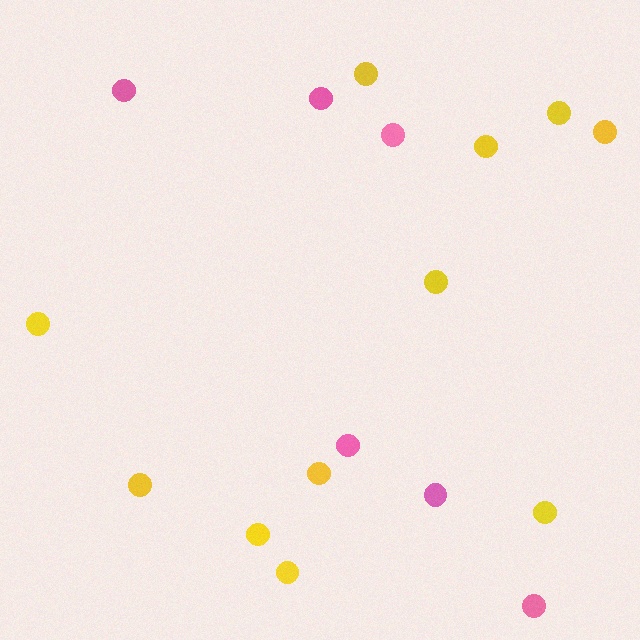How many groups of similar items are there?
There are 2 groups: one group of pink circles (6) and one group of yellow circles (11).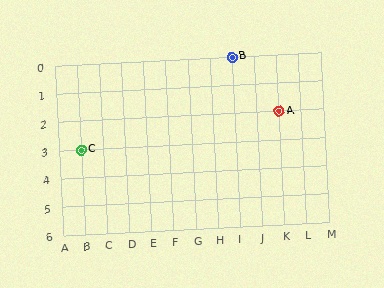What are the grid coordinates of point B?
Point B is at grid coordinates (I, 0).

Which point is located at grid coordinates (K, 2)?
Point A is at (K, 2).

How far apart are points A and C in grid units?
Points A and C are 9 columns and 1 row apart (about 9.1 grid units diagonally).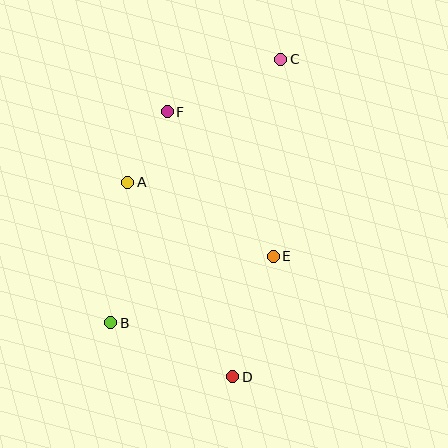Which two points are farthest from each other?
Points C and D are farthest from each other.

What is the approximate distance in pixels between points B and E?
The distance between B and E is approximately 176 pixels.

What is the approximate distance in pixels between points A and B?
The distance between A and B is approximately 142 pixels.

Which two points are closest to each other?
Points A and F are closest to each other.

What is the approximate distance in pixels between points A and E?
The distance between A and E is approximately 163 pixels.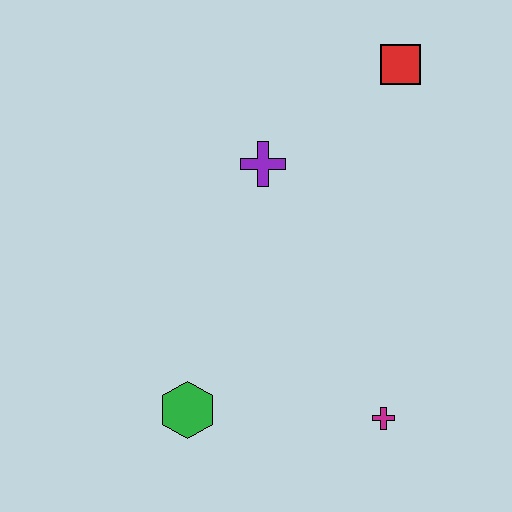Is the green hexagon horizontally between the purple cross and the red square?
No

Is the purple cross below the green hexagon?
No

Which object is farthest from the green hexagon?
The red square is farthest from the green hexagon.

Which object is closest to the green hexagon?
The magenta cross is closest to the green hexagon.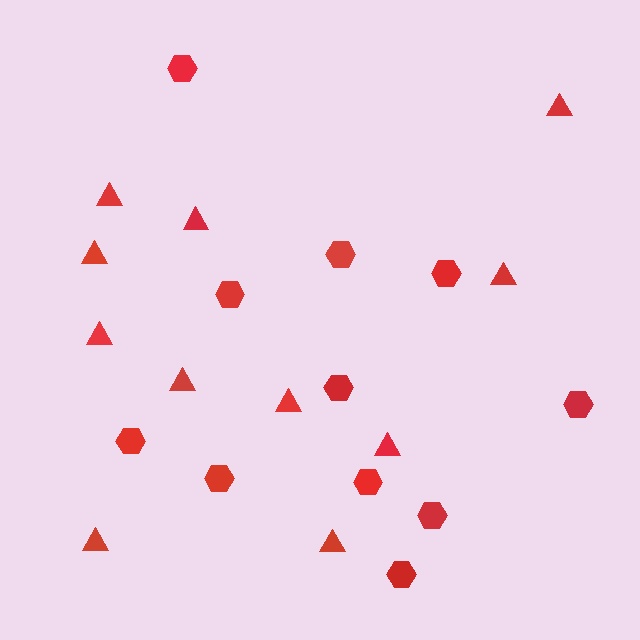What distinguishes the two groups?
There are 2 groups: one group of triangles (11) and one group of hexagons (11).